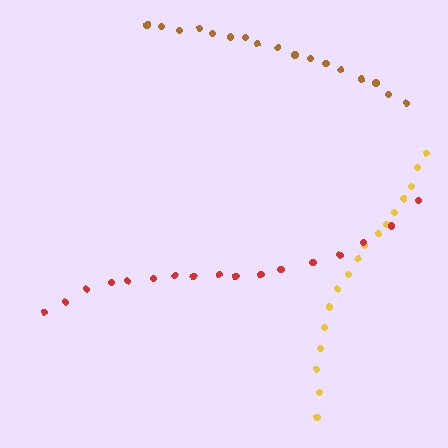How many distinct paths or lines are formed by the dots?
There are 3 distinct paths.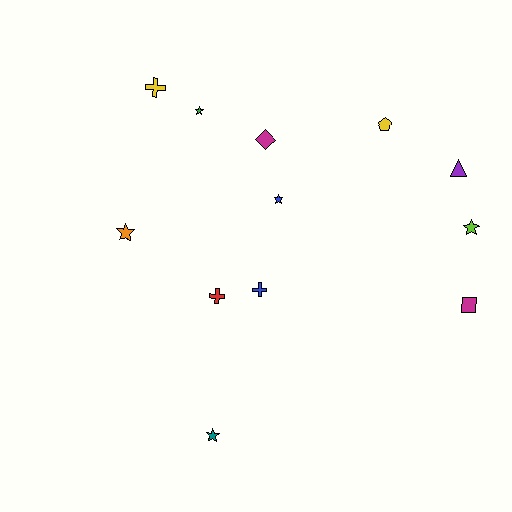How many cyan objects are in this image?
There are no cyan objects.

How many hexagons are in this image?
There are no hexagons.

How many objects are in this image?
There are 12 objects.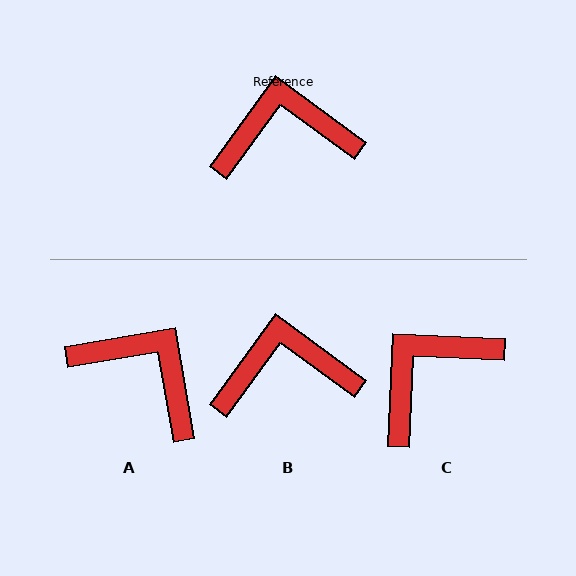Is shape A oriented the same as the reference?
No, it is off by about 44 degrees.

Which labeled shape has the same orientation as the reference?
B.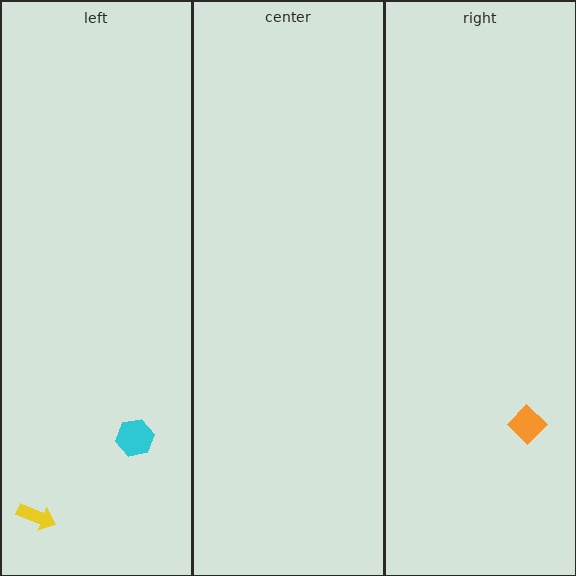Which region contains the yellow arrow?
The left region.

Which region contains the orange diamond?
The right region.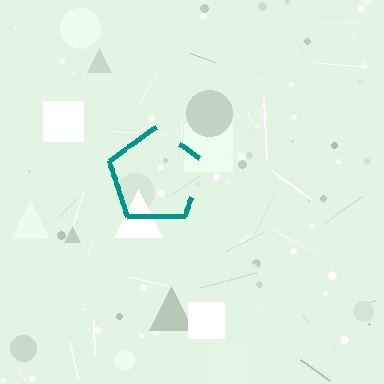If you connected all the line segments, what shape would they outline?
They would outline a pentagon.